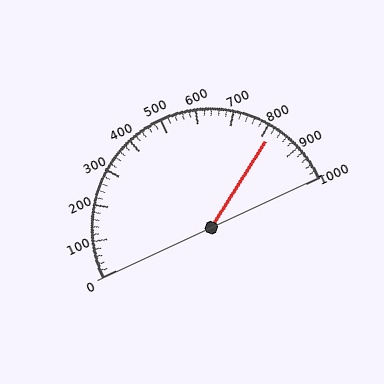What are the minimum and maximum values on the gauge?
The gauge ranges from 0 to 1000.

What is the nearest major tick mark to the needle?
The nearest major tick mark is 800.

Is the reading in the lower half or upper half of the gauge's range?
The reading is in the upper half of the range (0 to 1000).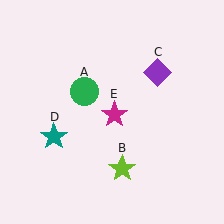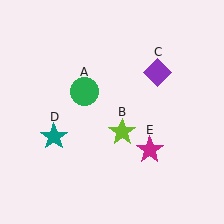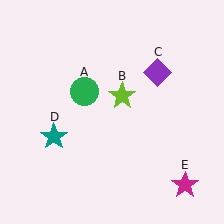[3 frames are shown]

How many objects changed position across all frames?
2 objects changed position: lime star (object B), magenta star (object E).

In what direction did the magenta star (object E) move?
The magenta star (object E) moved down and to the right.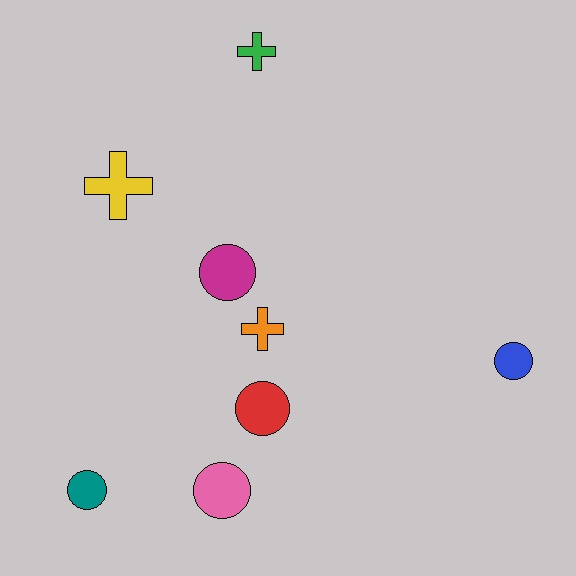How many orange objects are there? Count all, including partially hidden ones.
There is 1 orange object.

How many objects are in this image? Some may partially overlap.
There are 8 objects.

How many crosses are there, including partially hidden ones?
There are 3 crosses.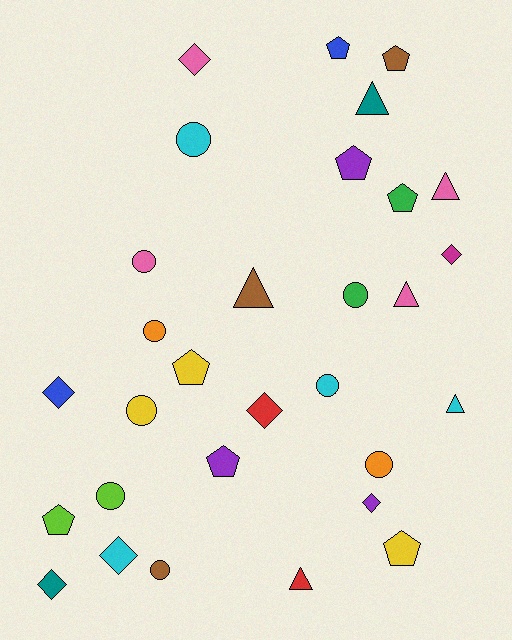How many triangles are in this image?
There are 6 triangles.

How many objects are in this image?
There are 30 objects.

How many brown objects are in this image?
There are 3 brown objects.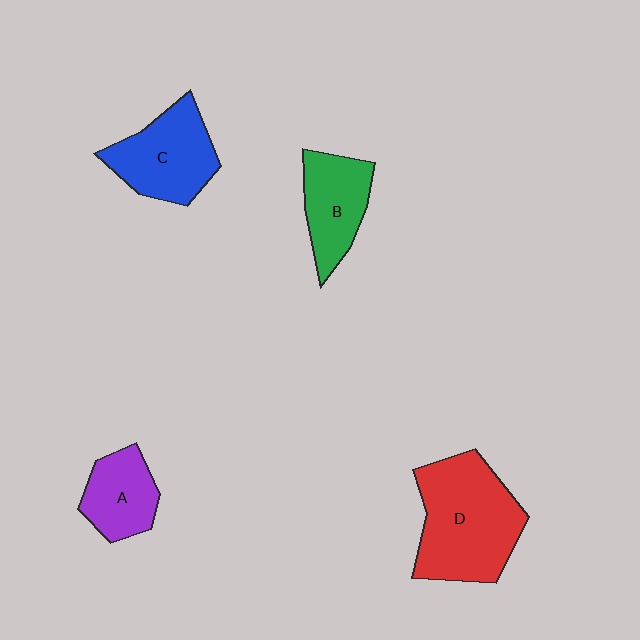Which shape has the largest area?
Shape D (red).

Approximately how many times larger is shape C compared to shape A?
Approximately 1.4 times.